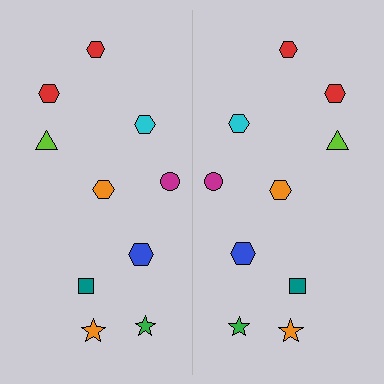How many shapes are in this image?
There are 20 shapes in this image.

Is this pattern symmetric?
Yes, this pattern has bilateral (reflection) symmetry.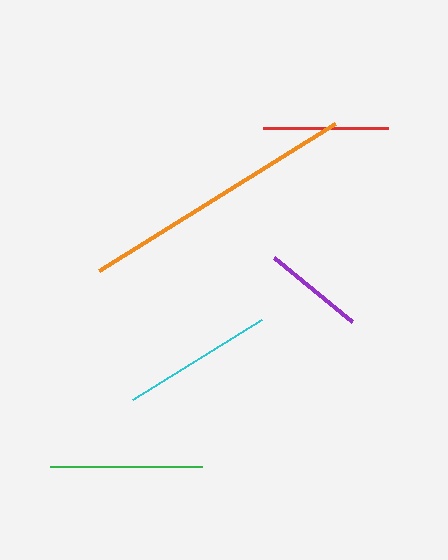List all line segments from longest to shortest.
From longest to shortest: orange, green, cyan, red, purple.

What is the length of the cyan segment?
The cyan segment is approximately 152 pixels long.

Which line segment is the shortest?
The purple line is the shortest at approximately 101 pixels.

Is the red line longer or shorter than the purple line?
The red line is longer than the purple line.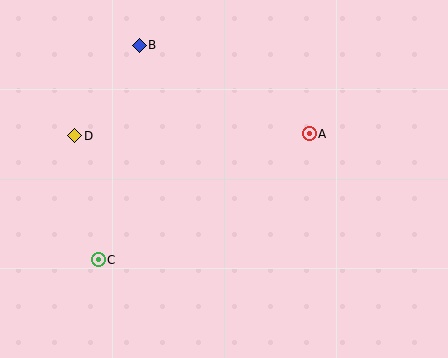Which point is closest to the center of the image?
Point A at (309, 134) is closest to the center.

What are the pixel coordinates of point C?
Point C is at (98, 260).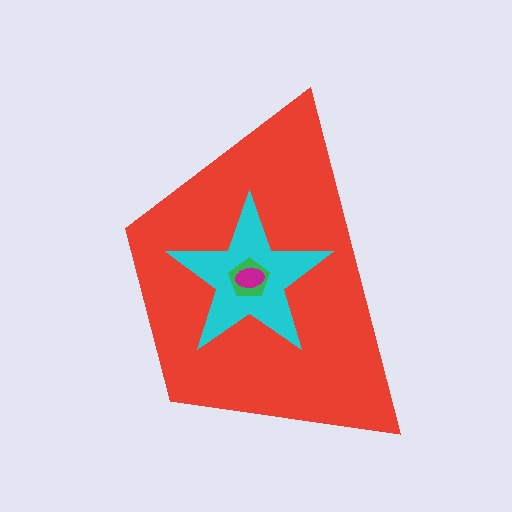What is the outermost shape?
The red trapezoid.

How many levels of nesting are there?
4.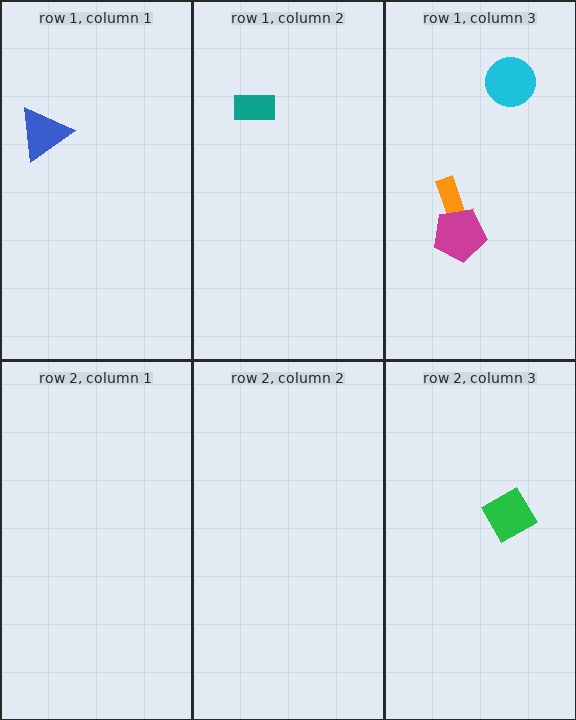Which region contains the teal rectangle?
The row 1, column 2 region.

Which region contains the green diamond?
The row 2, column 3 region.